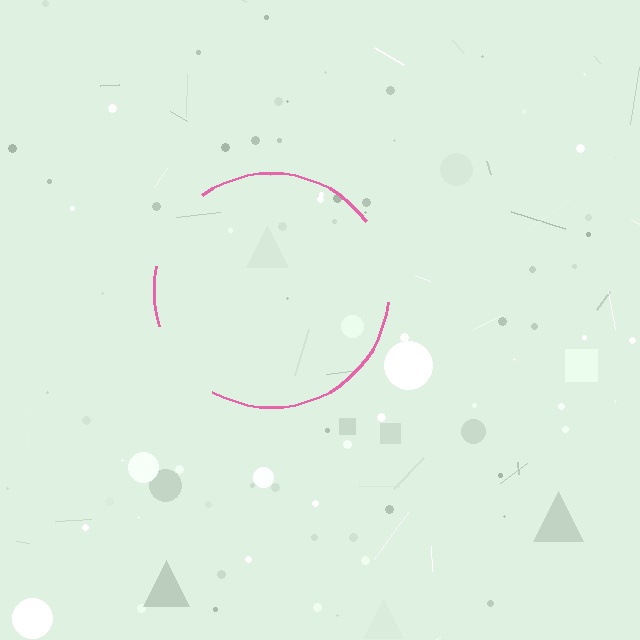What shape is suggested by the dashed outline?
The dashed outline suggests a circle.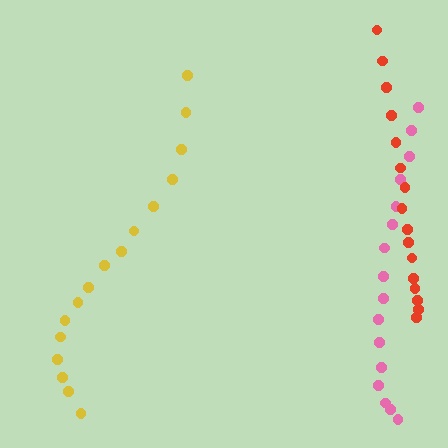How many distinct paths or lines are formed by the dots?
There are 3 distinct paths.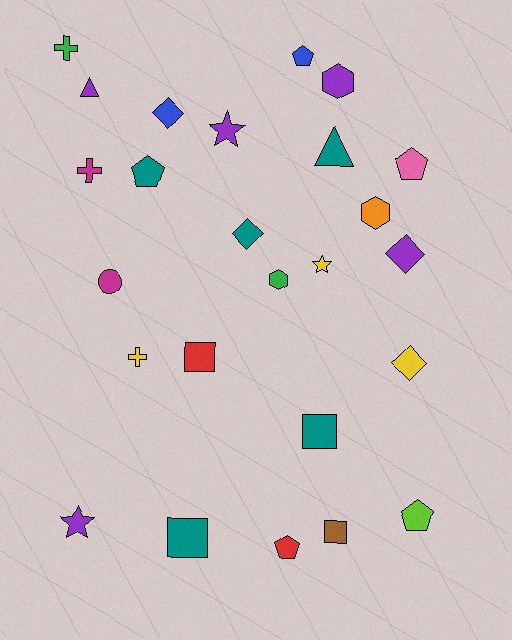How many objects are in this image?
There are 25 objects.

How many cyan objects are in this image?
There are no cyan objects.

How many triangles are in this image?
There are 2 triangles.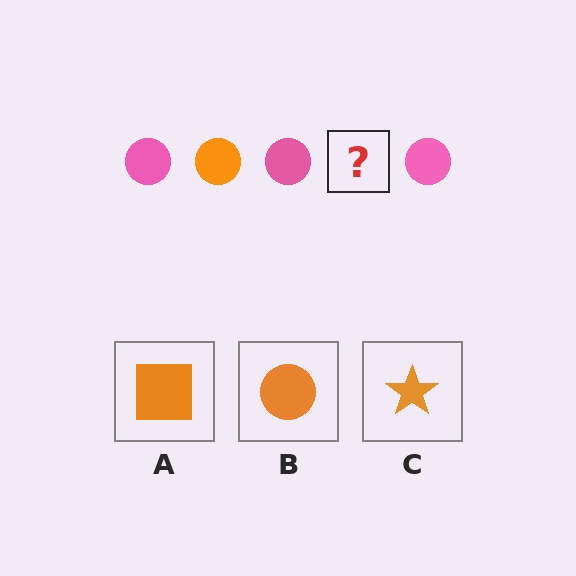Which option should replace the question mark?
Option B.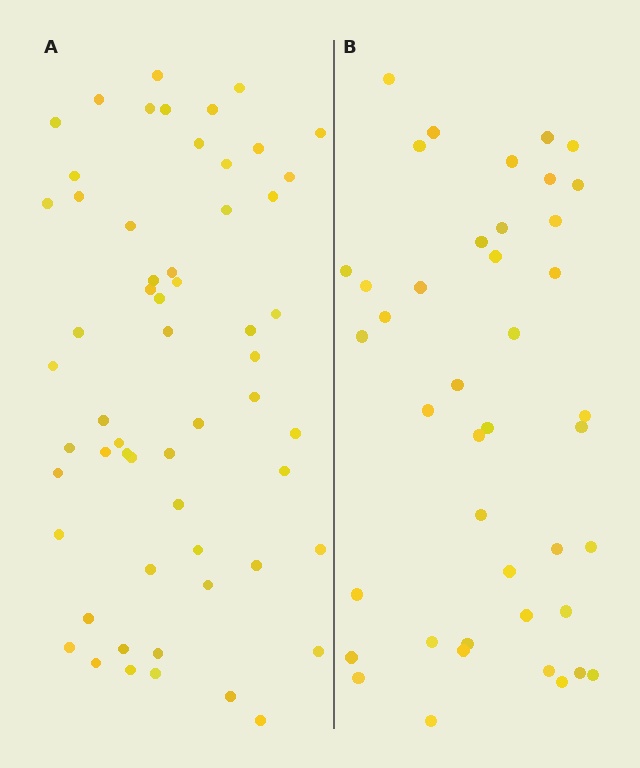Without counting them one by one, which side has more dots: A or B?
Region A (the left region) has more dots.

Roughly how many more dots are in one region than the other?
Region A has approximately 15 more dots than region B.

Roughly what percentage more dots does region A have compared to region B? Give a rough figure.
About 40% more.